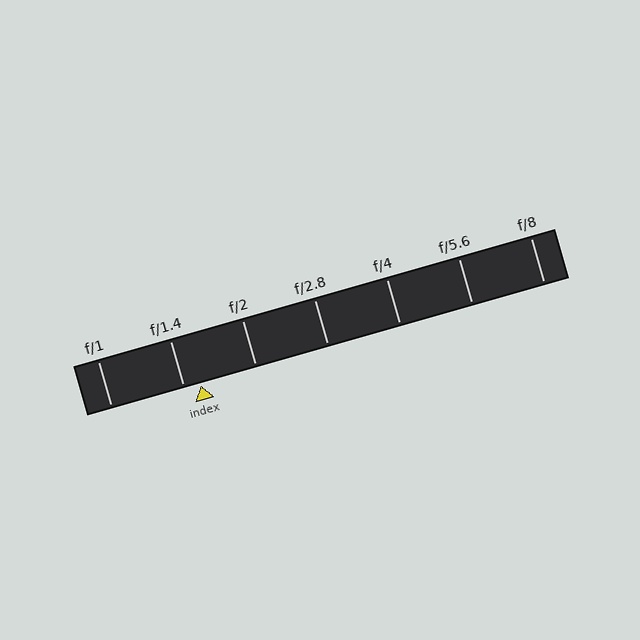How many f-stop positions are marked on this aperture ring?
There are 7 f-stop positions marked.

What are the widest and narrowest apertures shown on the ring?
The widest aperture shown is f/1 and the narrowest is f/8.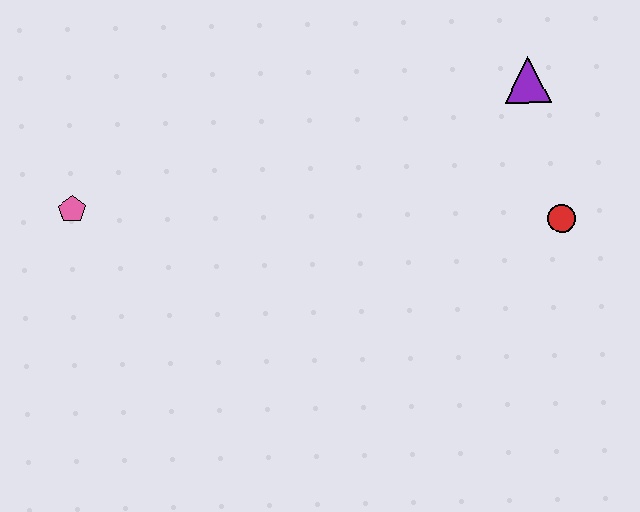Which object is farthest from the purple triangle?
The pink pentagon is farthest from the purple triangle.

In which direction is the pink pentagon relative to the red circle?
The pink pentagon is to the left of the red circle.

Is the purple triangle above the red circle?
Yes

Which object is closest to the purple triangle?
The red circle is closest to the purple triangle.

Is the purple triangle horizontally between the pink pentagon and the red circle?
Yes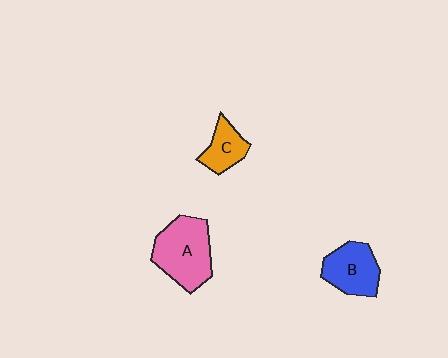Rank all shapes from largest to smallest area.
From largest to smallest: A (pink), B (blue), C (orange).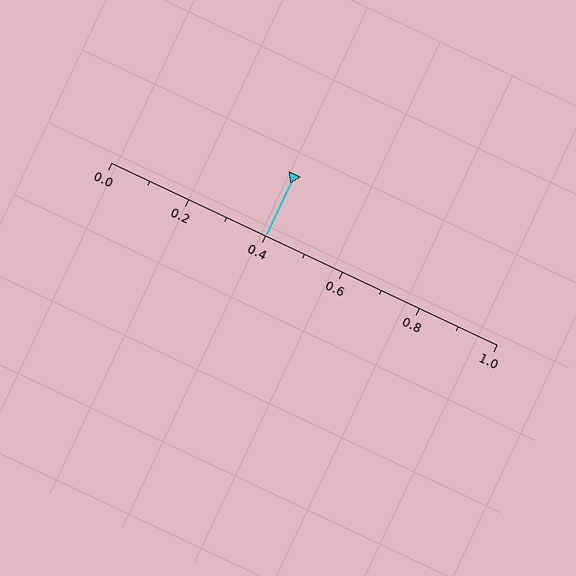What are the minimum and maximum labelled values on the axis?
The axis runs from 0.0 to 1.0.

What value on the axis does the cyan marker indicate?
The marker indicates approximately 0.4.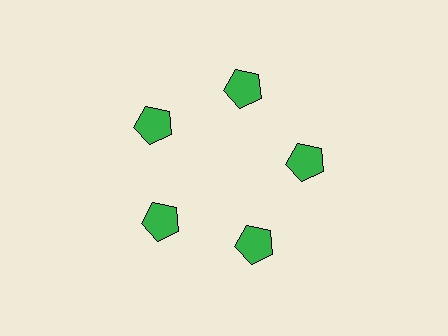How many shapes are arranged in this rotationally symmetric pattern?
There are 5 shapes, arranged in 5 groups of 1.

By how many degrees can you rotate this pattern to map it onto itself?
The pattern maps onto itself every 72 degrees of rotation.